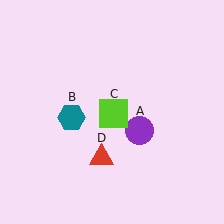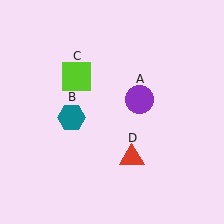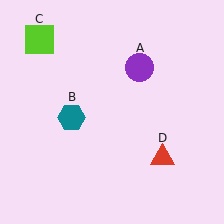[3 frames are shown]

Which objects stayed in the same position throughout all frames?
Teal hexagon (object B) remained stationary.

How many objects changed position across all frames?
3 objects changed position: purple circle (object A), lime square (object C), red triangle (object D).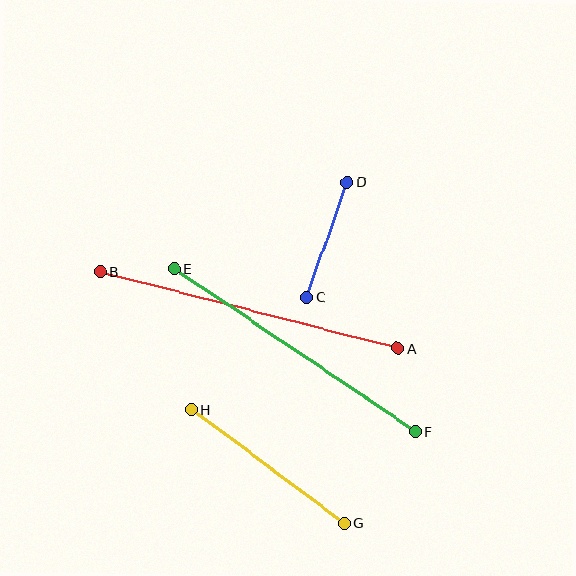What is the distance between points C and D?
The distance is approximately 122 pixels.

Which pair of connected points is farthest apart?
Points A and B are farthest apart.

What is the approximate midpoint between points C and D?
The midpoint is at approximately (327, 240) pixels.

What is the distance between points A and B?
The distance is approximately 307 pixels.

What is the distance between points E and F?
The distance is approximately 291 pixels.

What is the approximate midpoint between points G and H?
The midpoint is at approximately (268, 466) pixels.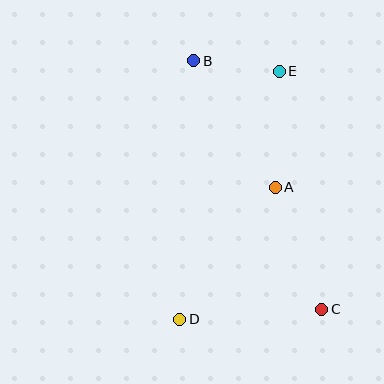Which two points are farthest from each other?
Points B and C are farthest from each other.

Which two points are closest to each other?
Points B and E are closest to each other.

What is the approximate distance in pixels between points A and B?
The distance between A and B is approximately 151 pixels.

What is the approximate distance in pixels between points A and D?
The distance between A and D is approximately 163 pixels.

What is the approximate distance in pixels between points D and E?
The distance between D and E is approximately 268 pixels.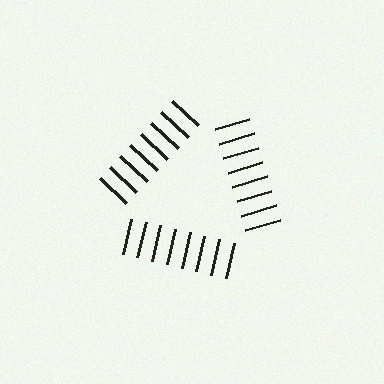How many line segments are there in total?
24 — 8 along each of the 3 edges.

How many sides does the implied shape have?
3 sides — the line-ends trace a triangle.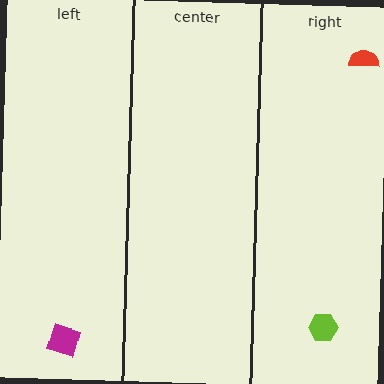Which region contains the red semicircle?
The right region.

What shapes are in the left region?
The magenta diamond.